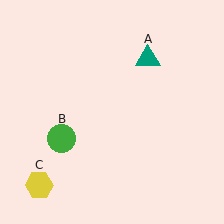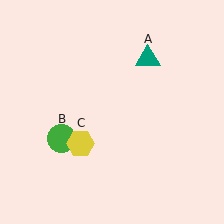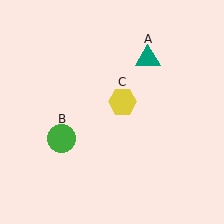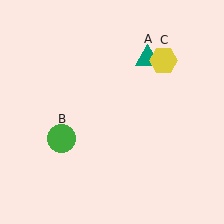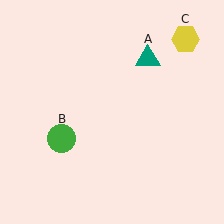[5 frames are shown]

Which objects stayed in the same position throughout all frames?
Teal triangle (object A) and green circle (object B) remained stationary.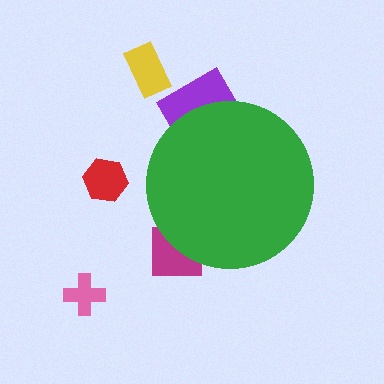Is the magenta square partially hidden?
Yes, the magenta square is partially hidden behind the green circle.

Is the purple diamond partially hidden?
Yes, the purple diamond is partially hidden behind the green circle.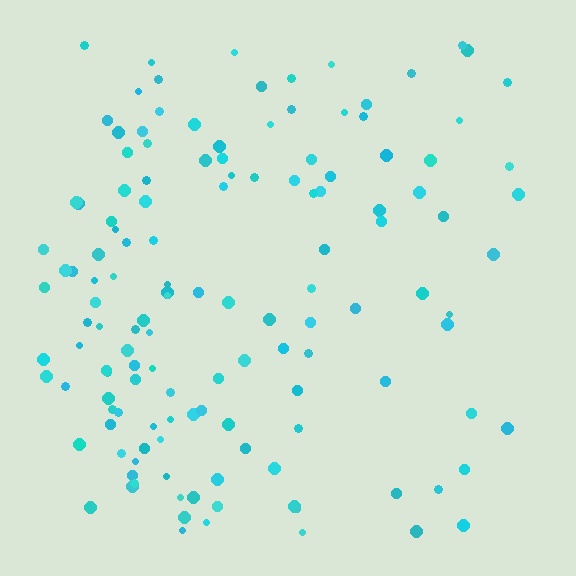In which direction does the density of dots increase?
From right to left, with the left side densest.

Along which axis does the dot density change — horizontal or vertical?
Horizontal.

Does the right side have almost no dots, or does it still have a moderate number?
Still a moderate number, just noticeably fewer than the left.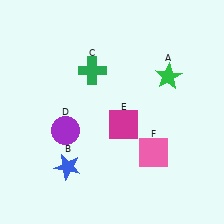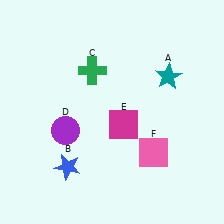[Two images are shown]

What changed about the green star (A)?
In Image 1, A is green. In Image 2, it changed to teal.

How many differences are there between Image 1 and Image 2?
There is 1 difference between the two images.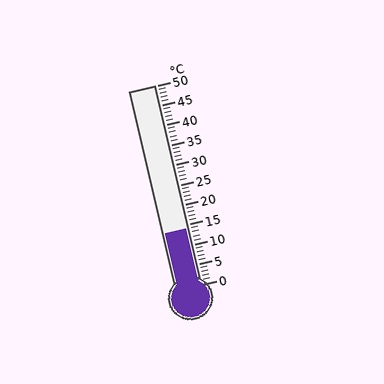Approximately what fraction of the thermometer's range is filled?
The thermometer is filled to approximately 30% of its range.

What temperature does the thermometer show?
The thermometer shows approximately 14°C.